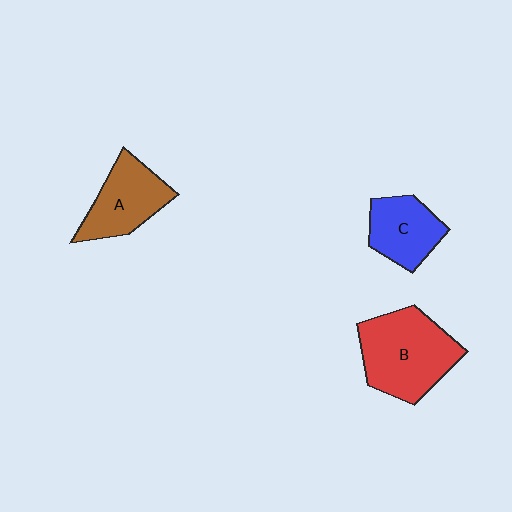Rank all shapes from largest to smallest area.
From largest to smallest: B (red), A (brown), C (blue).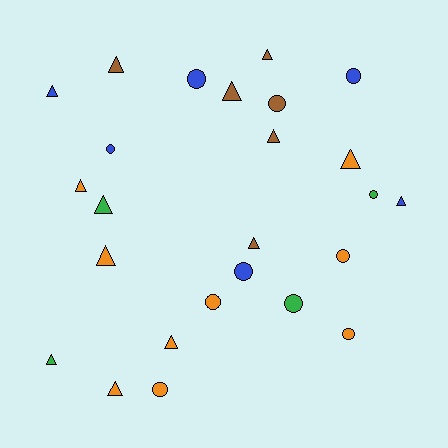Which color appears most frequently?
Orange, with 9 objects.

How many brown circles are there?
There is 1 brown circle.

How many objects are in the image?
There are 25 objects.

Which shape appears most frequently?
Triangle, with 14 objects.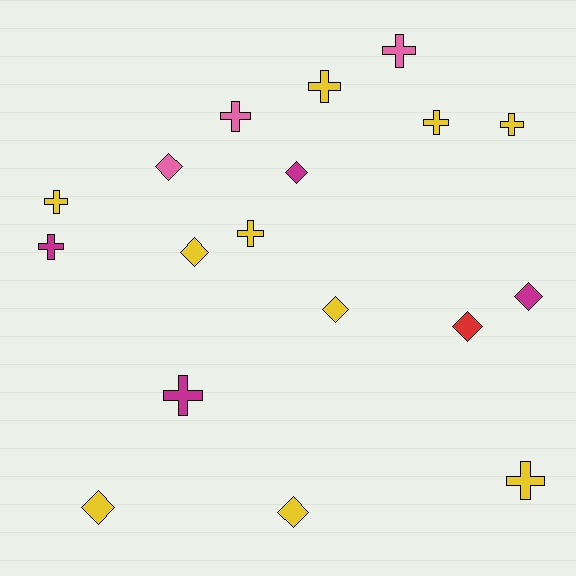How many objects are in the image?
There are 18 objects.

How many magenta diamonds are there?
There are 2 magenta diamonds.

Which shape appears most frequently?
Cross, with 10 objects.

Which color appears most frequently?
Yellow, with 10 objects.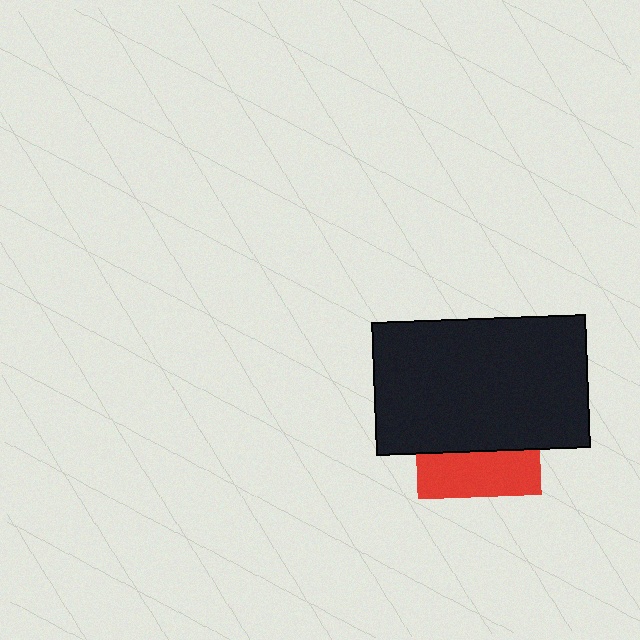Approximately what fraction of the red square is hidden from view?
Roughly 63% of the red square is hidden behind the black rectangle.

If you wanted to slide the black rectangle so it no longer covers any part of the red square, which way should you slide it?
Slide it up — that is the most direct way to separate the two shapes.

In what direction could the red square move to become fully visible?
The red square could move down. That would shift it out from behind the black rectangle entirely.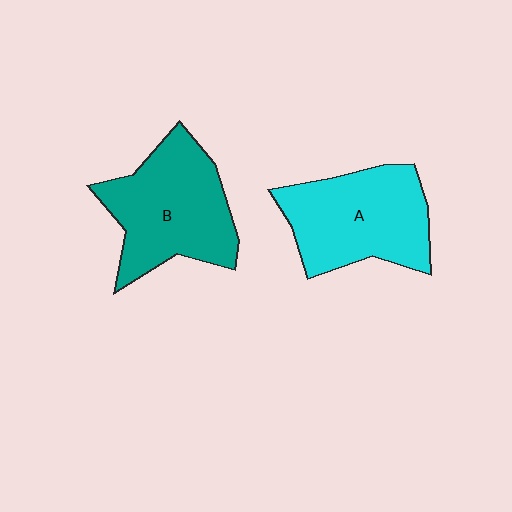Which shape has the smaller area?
Shape A (cyan).